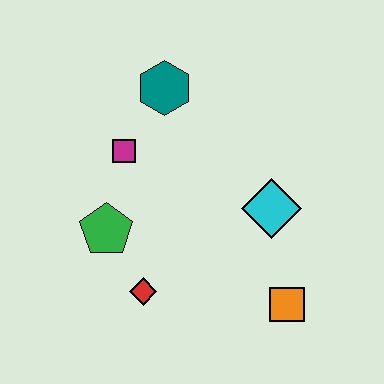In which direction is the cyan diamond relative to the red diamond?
The cyan diamond is to the right of the red diamond.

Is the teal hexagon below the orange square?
No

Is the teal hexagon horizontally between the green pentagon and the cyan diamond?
Yes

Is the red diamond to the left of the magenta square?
No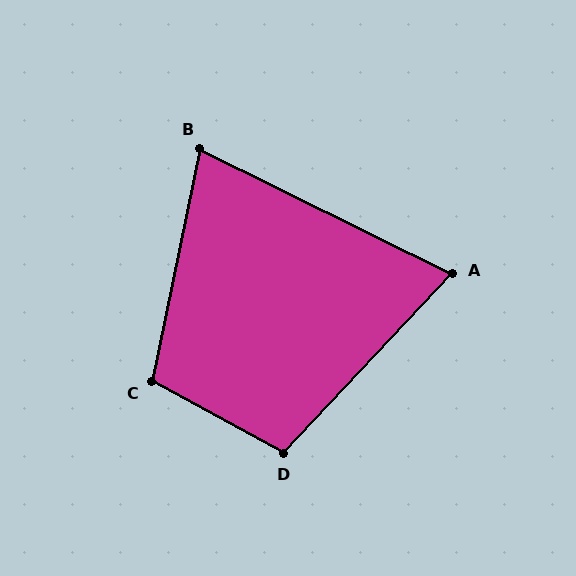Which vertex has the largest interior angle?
C, at approximately 107 degrees.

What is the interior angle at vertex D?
Approximately 105 degrees (obtuse).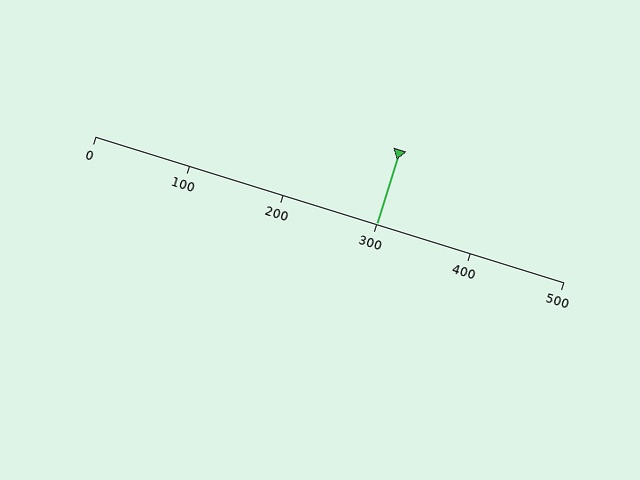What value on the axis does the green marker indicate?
The marker indicates approximately 300.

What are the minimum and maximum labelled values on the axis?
The axis runs from 0 to 500.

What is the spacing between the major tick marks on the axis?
The major ticks are spaced 100 apart.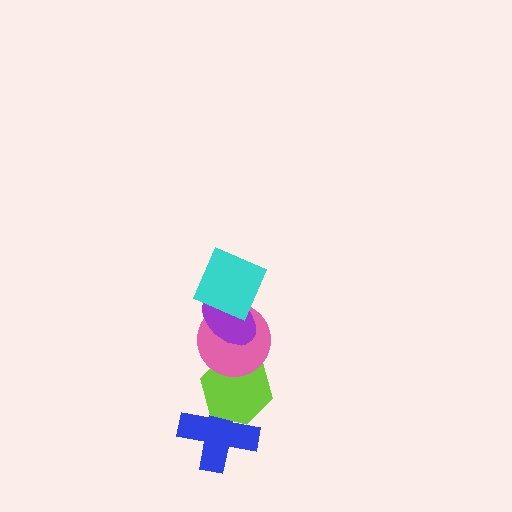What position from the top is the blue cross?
The blue cross is 5th from the top.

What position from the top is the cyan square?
The cyan square is 1st from the top.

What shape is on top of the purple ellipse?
The cyan square is on top of the purple ellipse.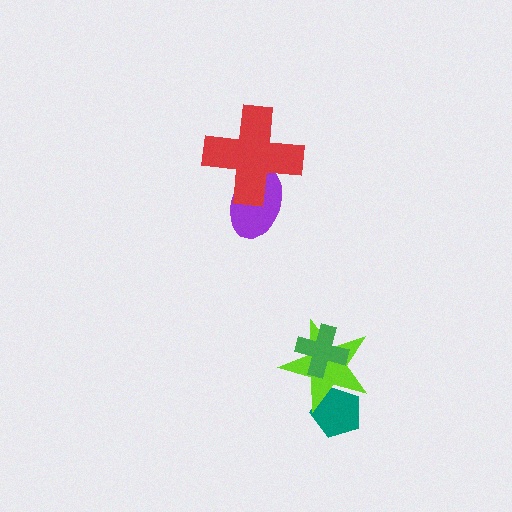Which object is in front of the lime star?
The green cross is in front of the lime star.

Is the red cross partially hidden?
No, no other shape covers it.